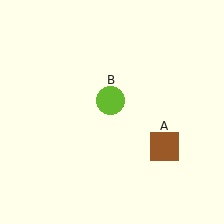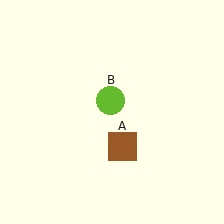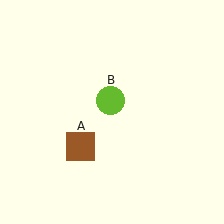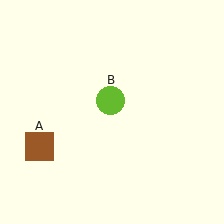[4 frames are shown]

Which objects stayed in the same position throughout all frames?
Lime circle (object B) remained stationary.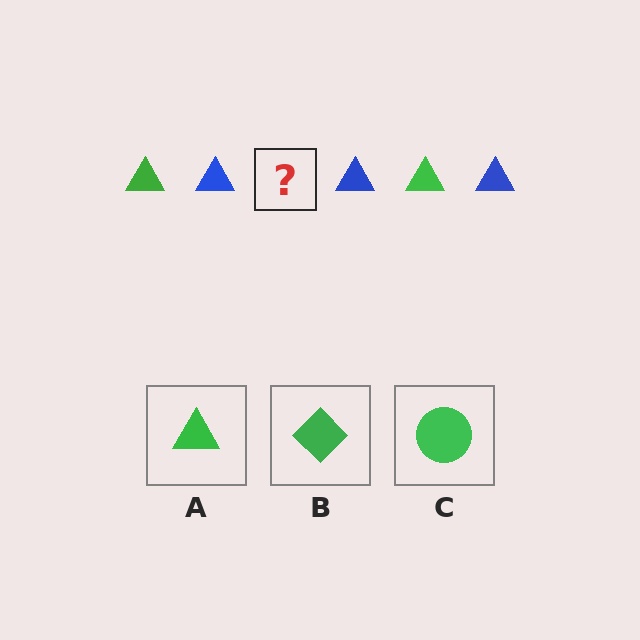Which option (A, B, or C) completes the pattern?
A.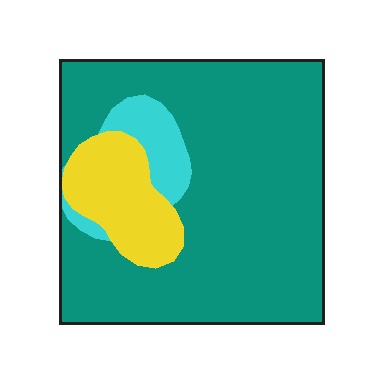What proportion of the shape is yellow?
Yellow takes up about one sixth (1/6) of the shape.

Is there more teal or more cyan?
Teal.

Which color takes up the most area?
Teal, at roughly 75%.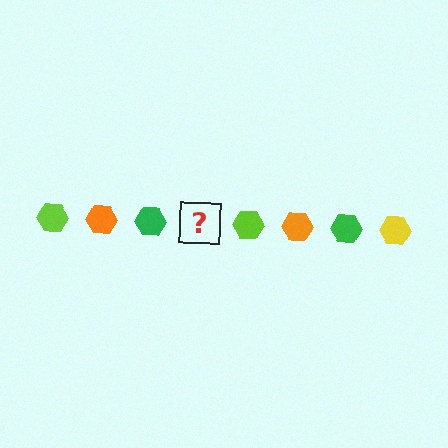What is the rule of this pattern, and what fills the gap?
The rule is that the pattern cycles through lime, orange, green, yellow hexagons. The gap should be filled with a yellow hexagon.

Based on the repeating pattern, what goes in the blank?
The blank should be a yellow hexagon.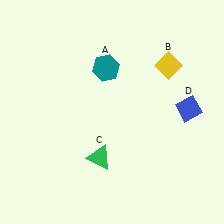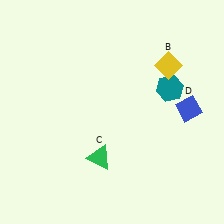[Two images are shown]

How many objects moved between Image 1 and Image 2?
1 object moved between the two images.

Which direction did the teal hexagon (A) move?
The teal hexagon (A) moved right.